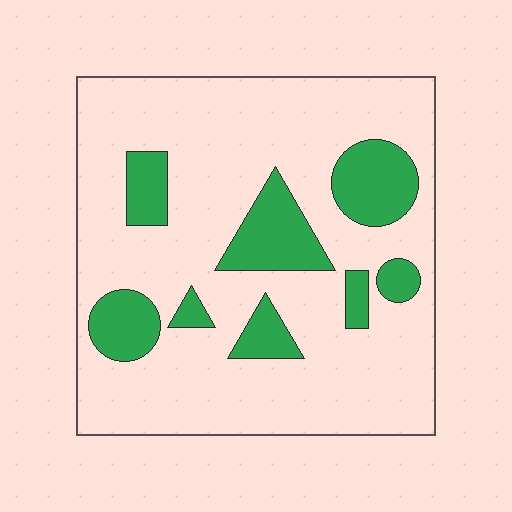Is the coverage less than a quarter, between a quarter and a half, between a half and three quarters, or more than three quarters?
Less than a quarter.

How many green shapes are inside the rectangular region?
8.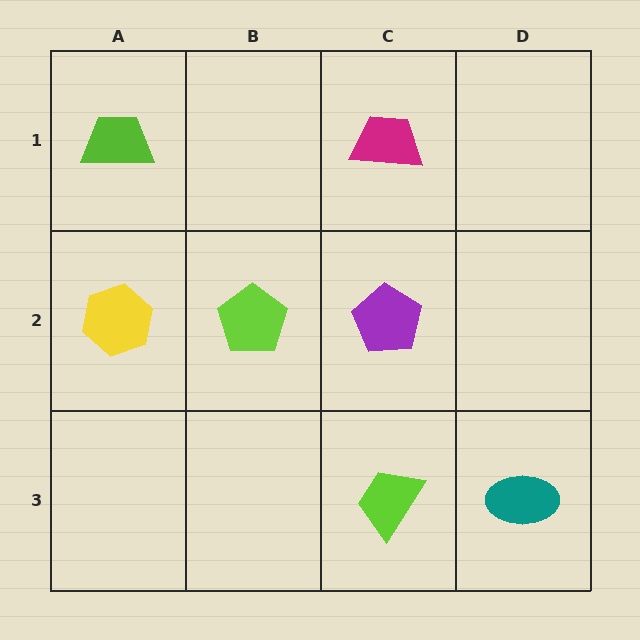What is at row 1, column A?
A lime trapezoid.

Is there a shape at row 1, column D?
No, that cell is empty.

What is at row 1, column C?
A magenta trapezoid.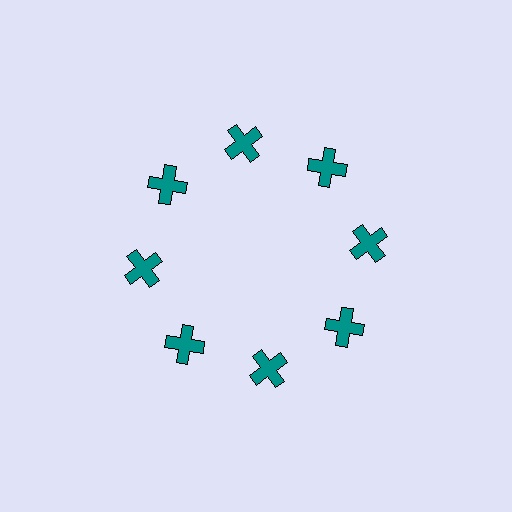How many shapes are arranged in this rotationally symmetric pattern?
There are 8 shapes, arranged in 8 groups of 1.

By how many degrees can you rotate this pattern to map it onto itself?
The pattern maps onto itself every 45 degrees of rotation.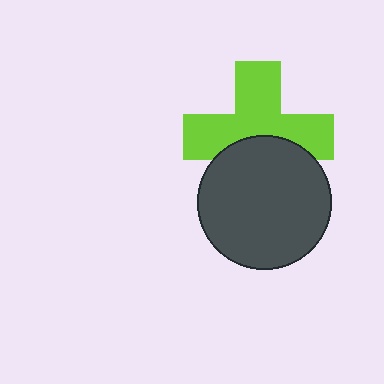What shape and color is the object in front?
The object in front is a dark gray circle.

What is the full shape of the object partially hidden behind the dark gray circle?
The partially hidden object is a lime cross.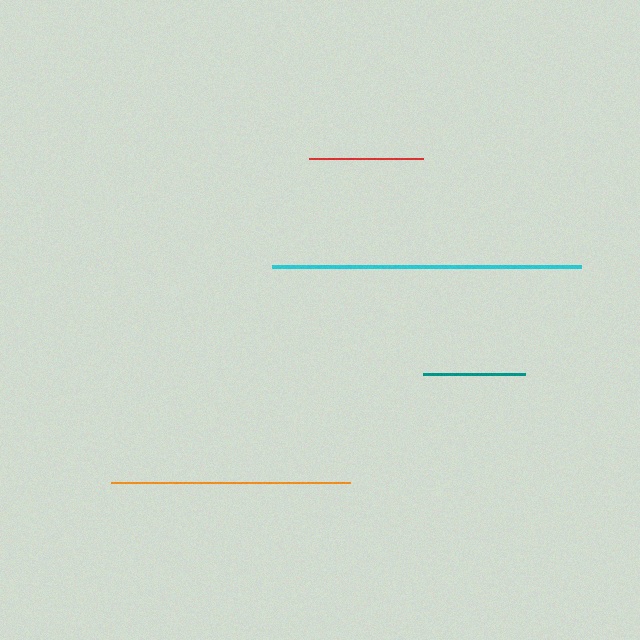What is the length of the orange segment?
The orange segment is approximately 238 pixels long.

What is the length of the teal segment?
The teal segment is approximately 102 pixels long.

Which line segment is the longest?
The cyan line is the longest at approximately 309 pixels.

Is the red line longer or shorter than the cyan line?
The cyan line is longer than the red line.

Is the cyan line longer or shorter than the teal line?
The cyan line is longer than the teal line.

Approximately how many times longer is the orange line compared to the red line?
The orange line is approximately 2.1 times the length of the red line.